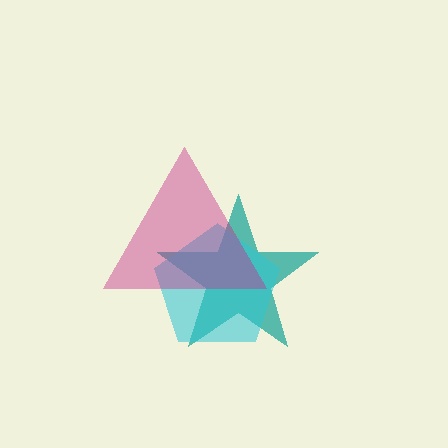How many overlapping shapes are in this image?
There are 3 overlapping shapes in the image.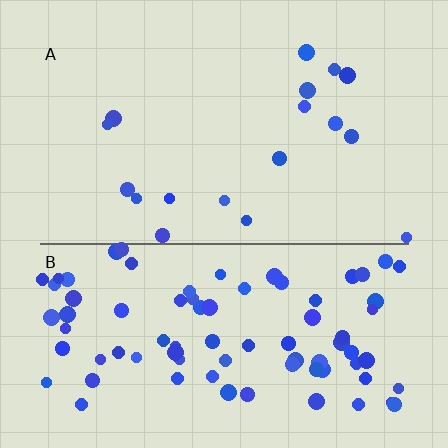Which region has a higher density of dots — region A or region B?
B (the bottom).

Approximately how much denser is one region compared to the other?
Approximately 4.7× — region B over region A.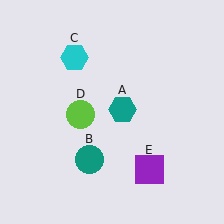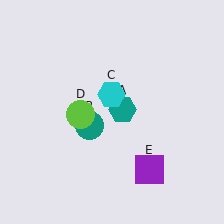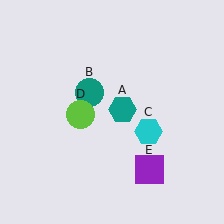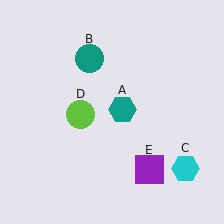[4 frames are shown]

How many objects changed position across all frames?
2 objects changed position: teal circle (object B), cyan hexagon (object C).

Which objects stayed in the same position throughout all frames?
Teal hexagon (object A) and lime circle (object D) and purple square (object E) remained stationary.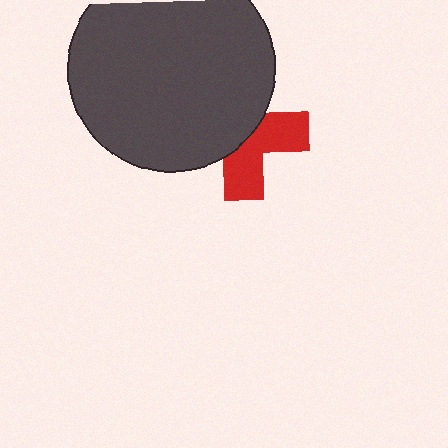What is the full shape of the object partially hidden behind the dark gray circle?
The partially hidden object is a red cross.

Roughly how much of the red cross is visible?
About half of it is visible (roughly 46%).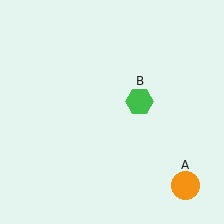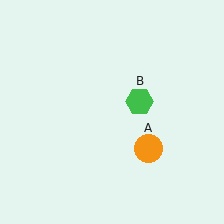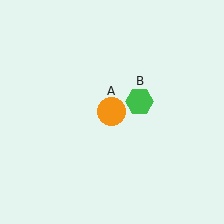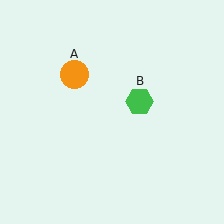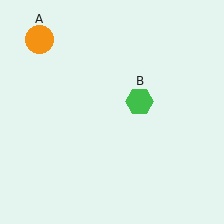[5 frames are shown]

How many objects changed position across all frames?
1 object changed position: orange circle (object A).